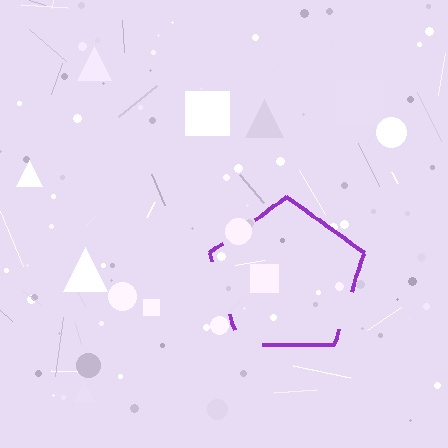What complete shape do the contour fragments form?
The contour fragments form a pentagon.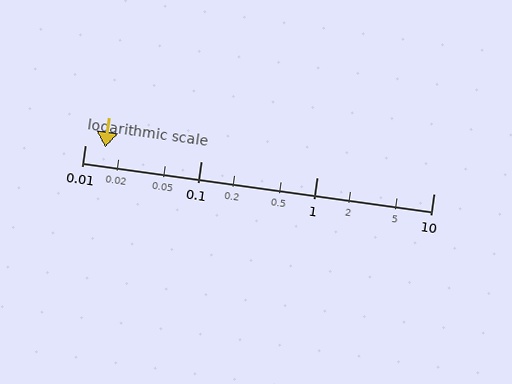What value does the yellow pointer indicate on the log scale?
The pointer indicates approximately 0.015.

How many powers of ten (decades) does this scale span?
The scale spans 3 decades, from 0.01 to 10.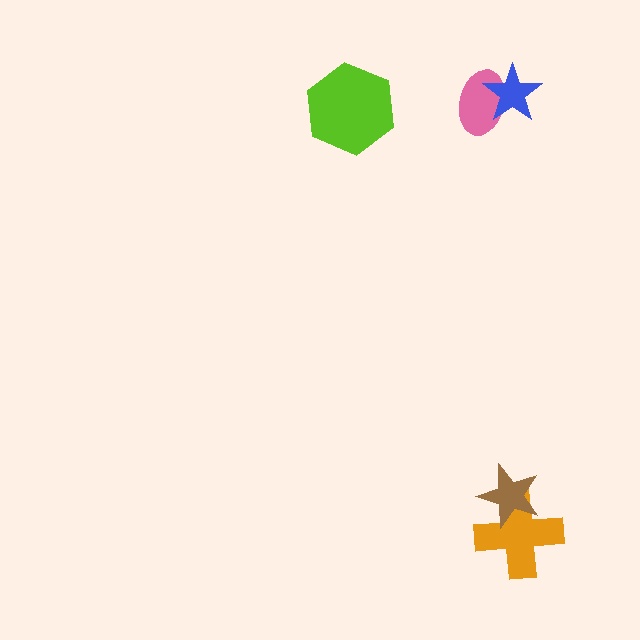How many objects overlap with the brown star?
1 object overlaps with the brown star.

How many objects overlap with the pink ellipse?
1 object overlaps with the pink ellipse.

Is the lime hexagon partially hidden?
No, no other shape covers it.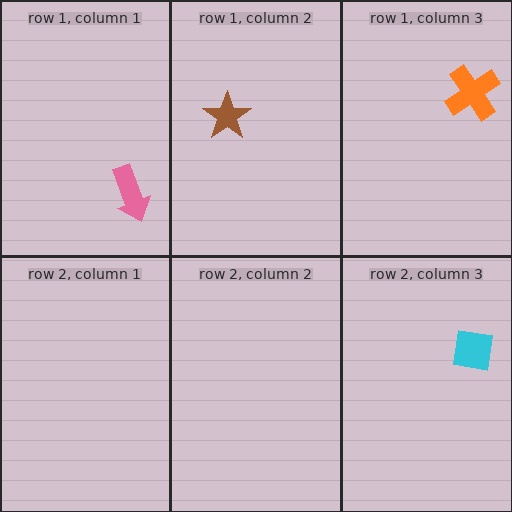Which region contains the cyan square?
The row 2, column 3 region.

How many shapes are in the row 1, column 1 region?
1.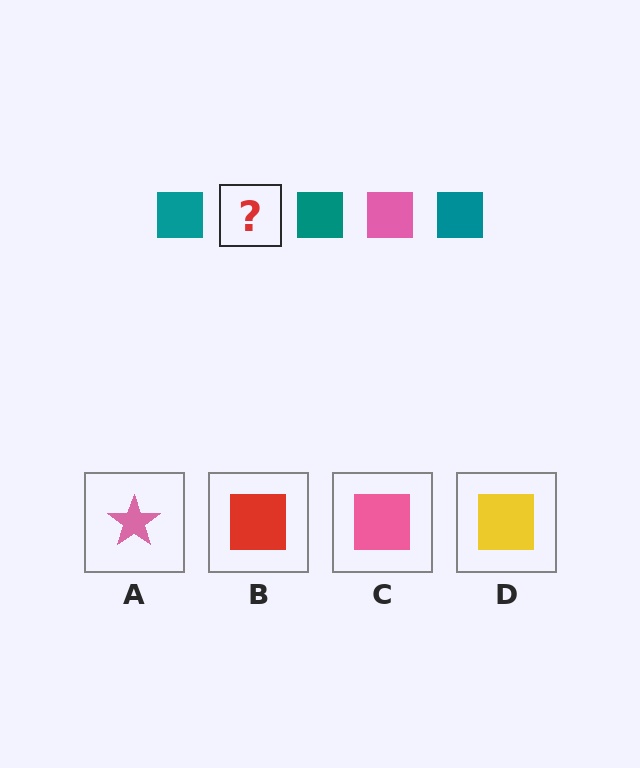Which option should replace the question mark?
Option C.